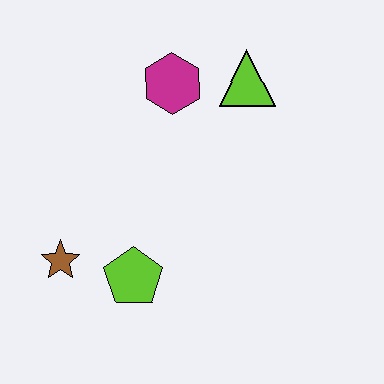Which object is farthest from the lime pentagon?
The lime triangle is farthest from the lime pentagon.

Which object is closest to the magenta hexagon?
The lime triangle is closest to the magenta hexagon.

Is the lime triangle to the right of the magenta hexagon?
Yes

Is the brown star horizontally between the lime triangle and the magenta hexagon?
No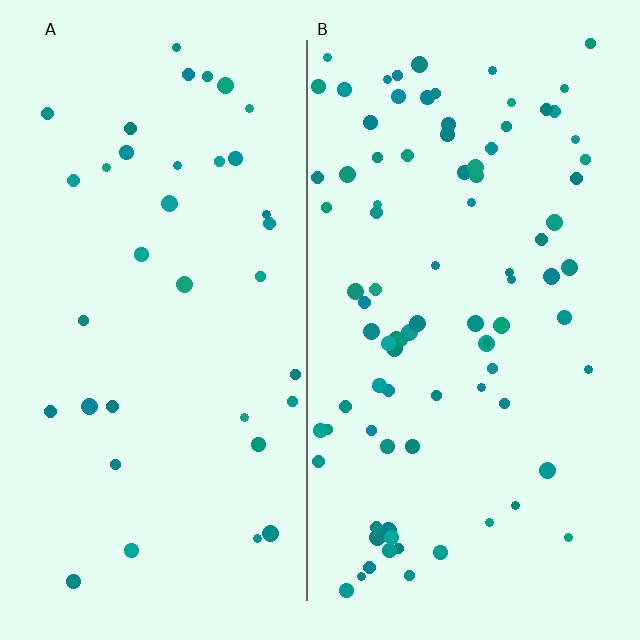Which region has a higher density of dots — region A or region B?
B (the right).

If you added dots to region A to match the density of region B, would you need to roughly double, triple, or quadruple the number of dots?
Approximately double.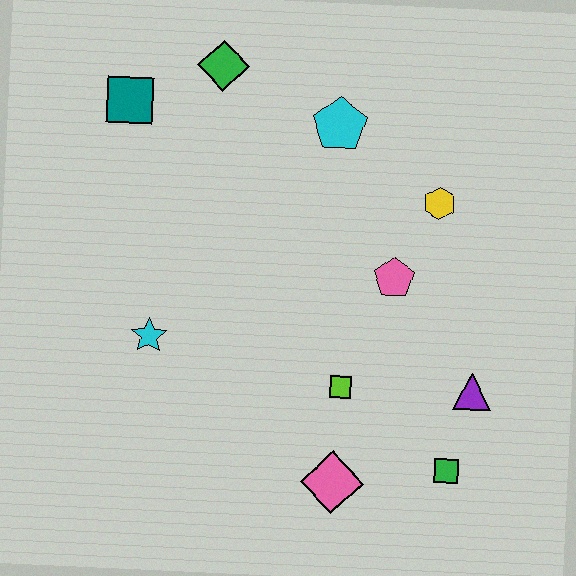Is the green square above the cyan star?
No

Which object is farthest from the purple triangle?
The teal square is farthest from the purple triangle.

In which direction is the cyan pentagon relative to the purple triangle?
The cyan pentagon is above the purple triangle.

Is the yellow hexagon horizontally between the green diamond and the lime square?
No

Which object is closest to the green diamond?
The teal square is closest to the green diamond.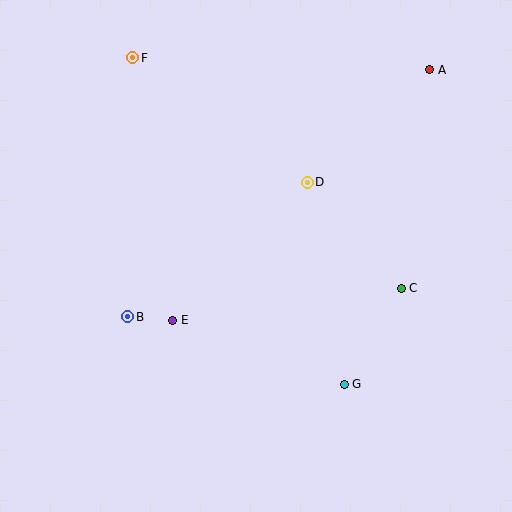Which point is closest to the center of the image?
Point D at (307, 182) is closest to the center.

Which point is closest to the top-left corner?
Point F is closest to the top-left corner.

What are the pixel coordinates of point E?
Point E is at (173, 320).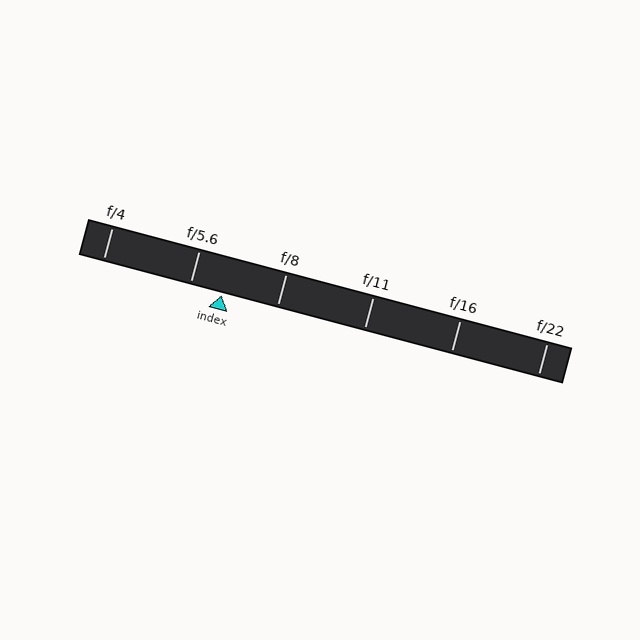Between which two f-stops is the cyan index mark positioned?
The index mark is between f/5.6 and f/8.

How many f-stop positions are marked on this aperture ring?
There are 6 f-stop positions marked.